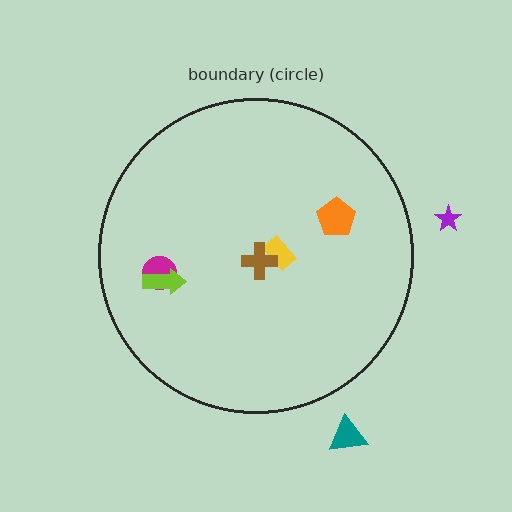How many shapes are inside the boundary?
5 inside, 2 outside.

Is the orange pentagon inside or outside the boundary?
Inside.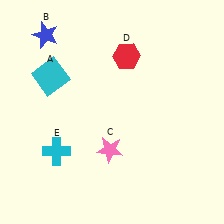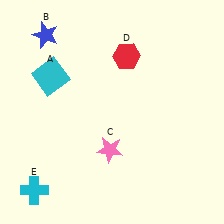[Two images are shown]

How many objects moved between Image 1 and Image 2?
1 object moved between the two images.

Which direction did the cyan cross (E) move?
The cyan cross (E) moved down.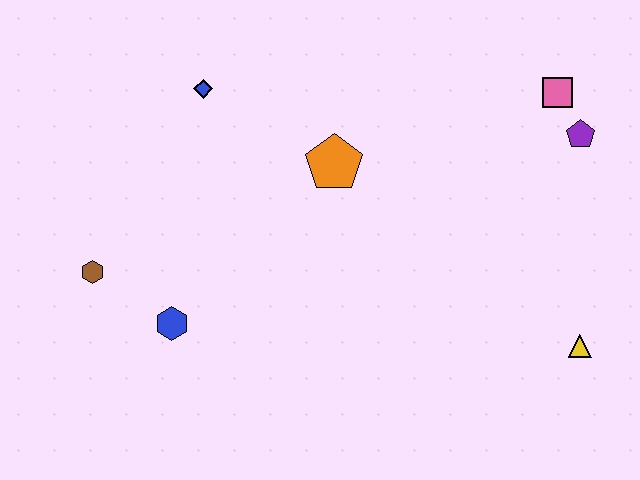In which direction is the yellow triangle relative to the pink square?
The yellow triangle is below the pink square.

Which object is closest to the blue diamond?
The orange pentagon is closest to the blue diamond.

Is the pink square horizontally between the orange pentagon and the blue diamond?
No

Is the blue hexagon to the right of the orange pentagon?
No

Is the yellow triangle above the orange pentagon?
No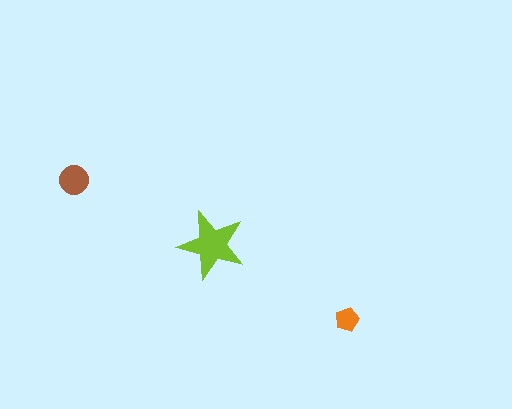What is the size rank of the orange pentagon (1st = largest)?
3rd.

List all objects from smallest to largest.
The orange pentagon, the brown circle, the lime star.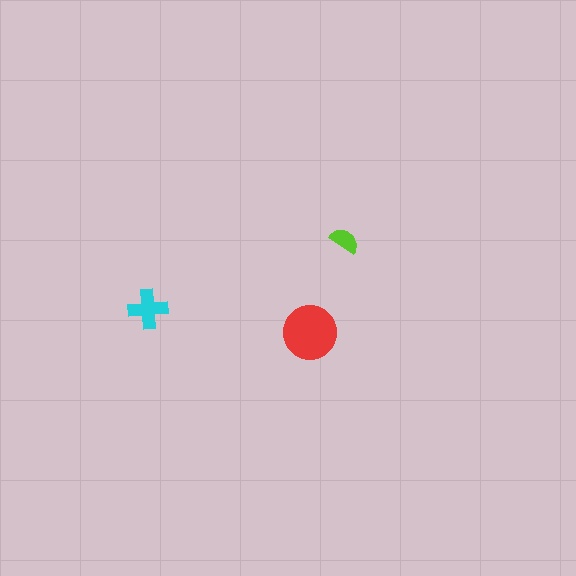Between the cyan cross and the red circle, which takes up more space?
The red circle.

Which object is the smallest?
The lime semicircle.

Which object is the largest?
The red circle.